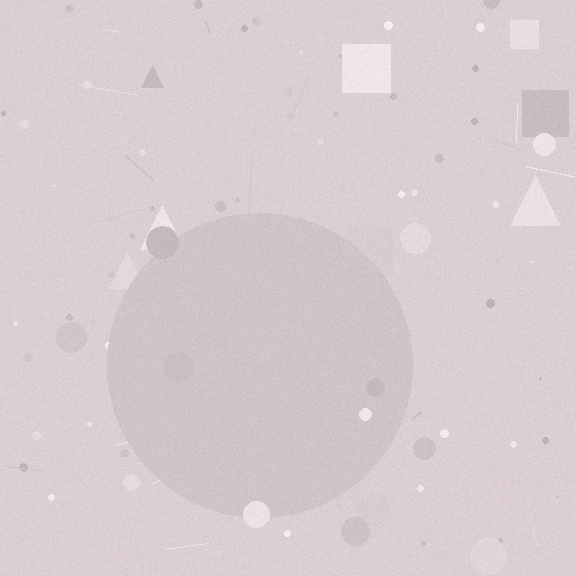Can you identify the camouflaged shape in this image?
The camouflaged shape is a circle.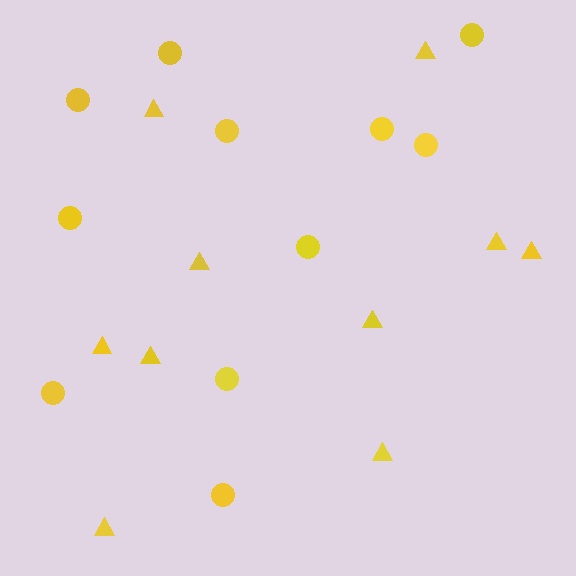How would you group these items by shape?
There are 2 groups: one group of triangles (10) and one group of circles (11).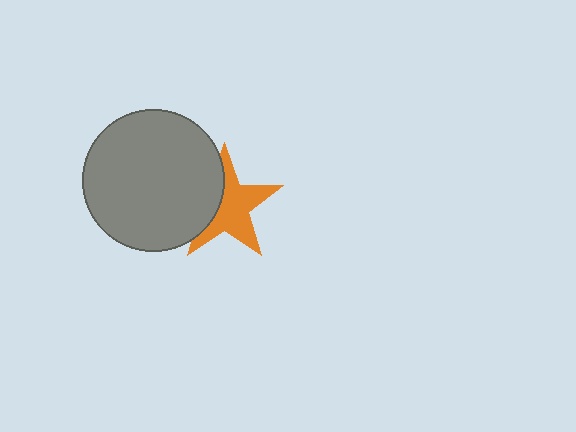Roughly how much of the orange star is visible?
About half of it is visible (roughly 64%).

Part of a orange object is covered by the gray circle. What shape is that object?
It is a star.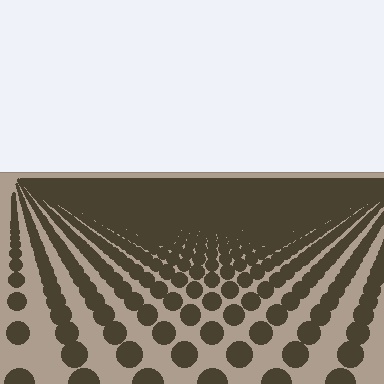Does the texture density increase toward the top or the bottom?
Density increases toward the top.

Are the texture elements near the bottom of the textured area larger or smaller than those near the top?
Larger. Near the bottom, elements are closer to the viewer and appear at a bigger on-screen size.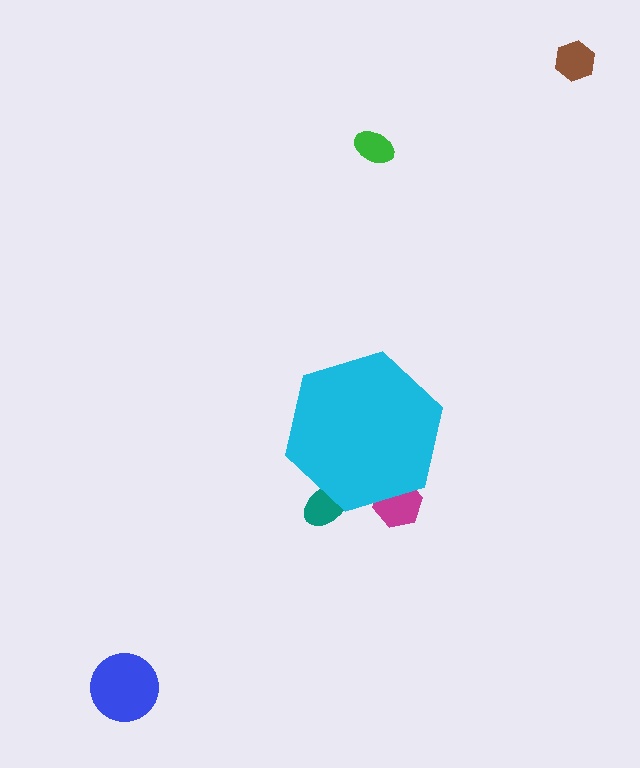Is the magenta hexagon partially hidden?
Yes, the magenta hexagon is partially hidden behind the cyan hexagon.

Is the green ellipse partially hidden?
No, the green ellipse is fully visible.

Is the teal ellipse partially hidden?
Yes, the teal ellipse is partially hidden behind the cyan hexagon.